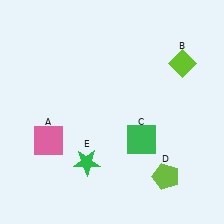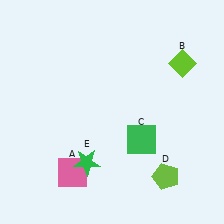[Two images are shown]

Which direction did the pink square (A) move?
The pink square (A) moved down.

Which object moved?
The pink square (A) moved down.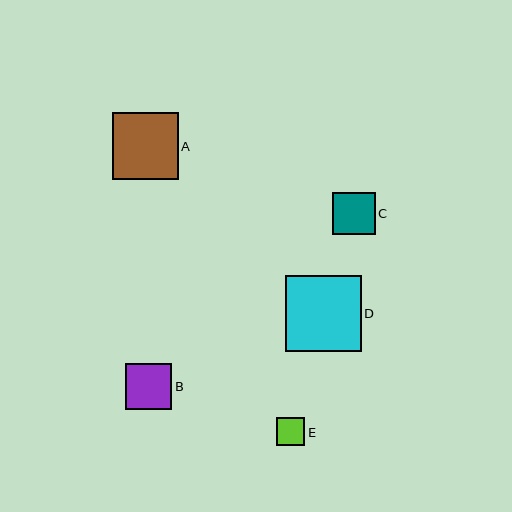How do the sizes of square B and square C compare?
Square B and square C are approximately the same size.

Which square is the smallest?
Square E is the smallest with a size of approximately 28 pixels.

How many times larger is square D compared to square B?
Square D is approximately 1.7 times the size of square B.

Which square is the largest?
Square D is the largest with a size of approximately 76 pixels.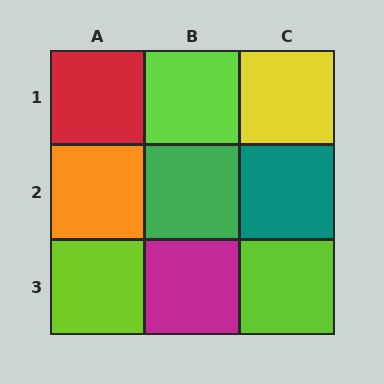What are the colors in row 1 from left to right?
Red, lime, yellow.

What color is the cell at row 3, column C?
Lime.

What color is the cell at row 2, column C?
Teal.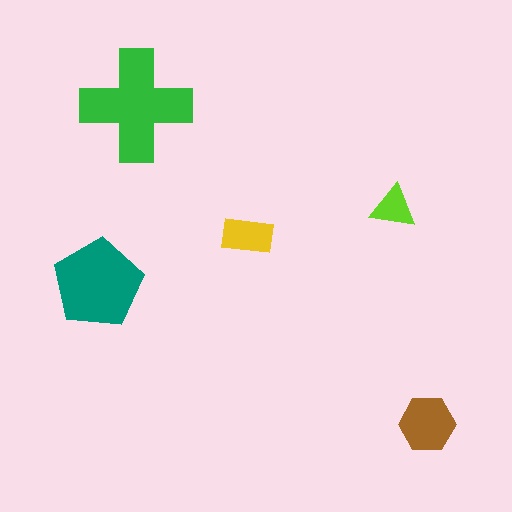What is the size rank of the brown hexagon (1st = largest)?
3rd.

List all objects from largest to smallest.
The green cross, the teal pentagon, the brown hexagon, the yellow rectangle, the lime triangle.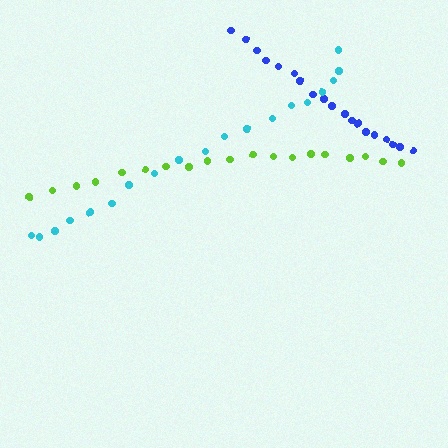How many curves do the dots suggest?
There are 3 distinct paths.